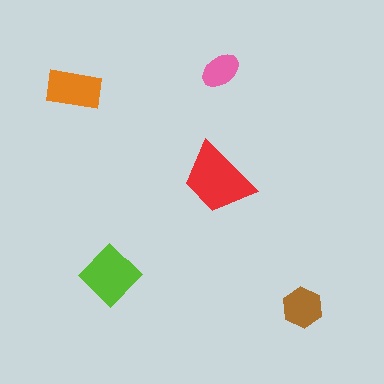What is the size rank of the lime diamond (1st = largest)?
2nd.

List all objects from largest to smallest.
The red trapezoid, the lime diamond, the orange rectangle, the brown hexagon, the pink ellipse.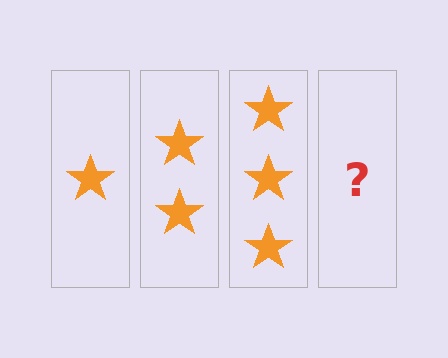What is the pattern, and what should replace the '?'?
The pattern is that each step adds one more star. The '?' should be 4 stars.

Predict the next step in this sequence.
The next step is 4 stars.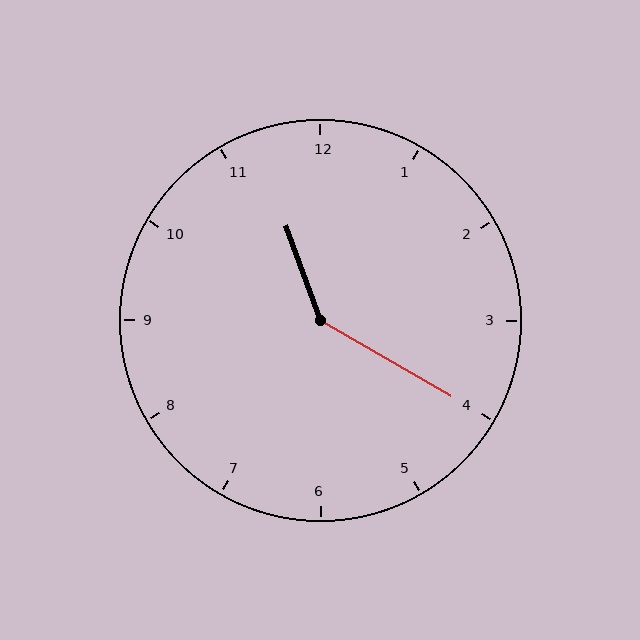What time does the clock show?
11:20.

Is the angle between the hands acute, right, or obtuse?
It is obtuse.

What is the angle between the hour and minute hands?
Approximately 140 degrees.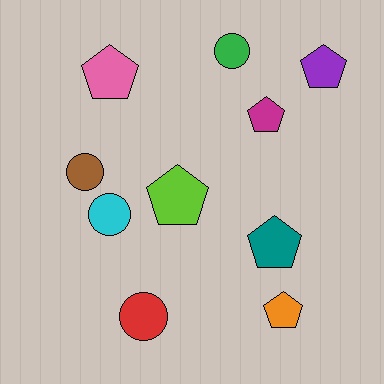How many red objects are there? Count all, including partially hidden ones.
There is 1 red object.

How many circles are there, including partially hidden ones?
There are 4 circles.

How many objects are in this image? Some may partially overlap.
There are 10 objects.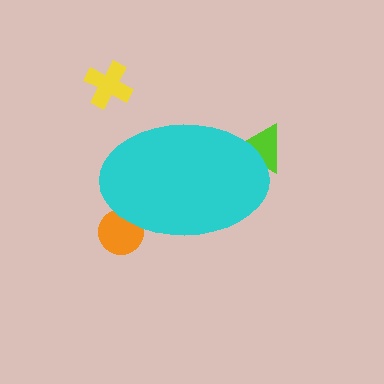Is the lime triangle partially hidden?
Yes, the lime triangle is partially hidden behind the cyan ellipse.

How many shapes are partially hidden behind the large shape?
2 shapes are partially hidden.